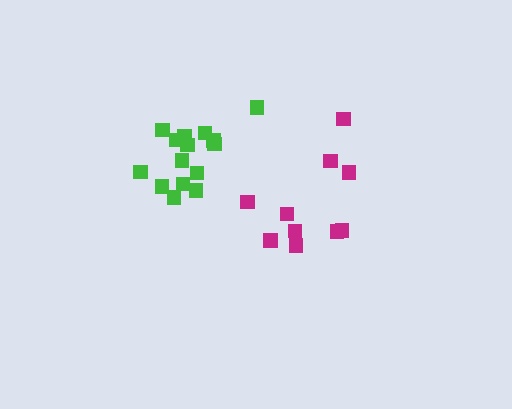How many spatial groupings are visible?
There are 2 spatial groupings.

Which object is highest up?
The green cluster is topmost.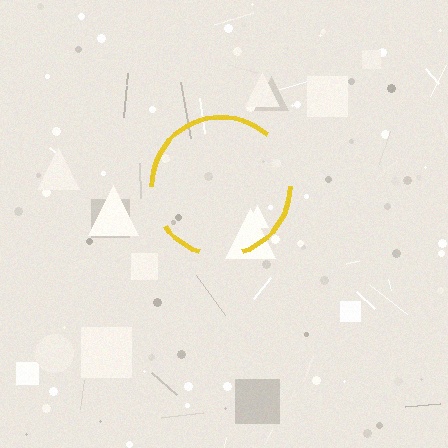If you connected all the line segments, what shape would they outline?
They would outline a circle.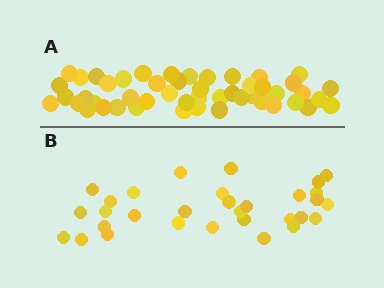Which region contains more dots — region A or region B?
Region A (the top region) has more dots.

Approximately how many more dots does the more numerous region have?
Region A has approximately 20 more dots than region B.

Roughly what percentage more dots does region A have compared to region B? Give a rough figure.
About 60% more.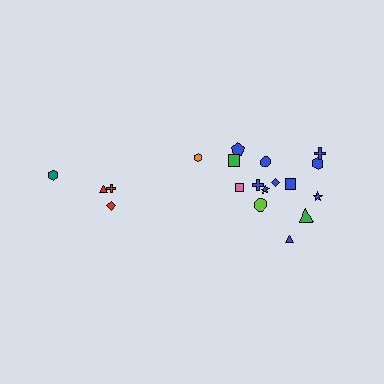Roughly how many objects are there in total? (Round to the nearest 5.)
Roughly 20 objects in total.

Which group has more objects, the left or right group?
The right group.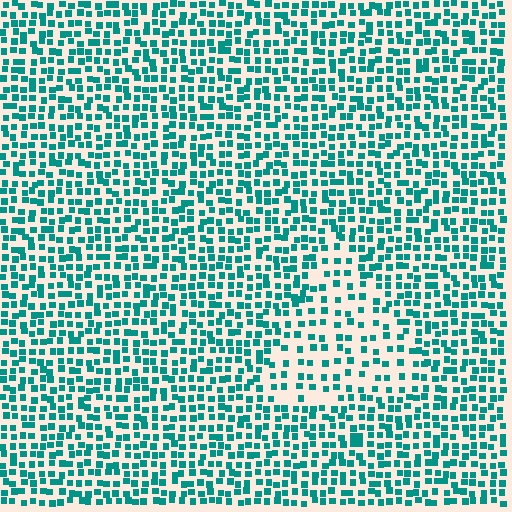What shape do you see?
I see a triangle.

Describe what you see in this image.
The image contains small teal elements arranged at two different densities. A triangle-shaped region is visible where the elements are less densely packed than the surrounding area.